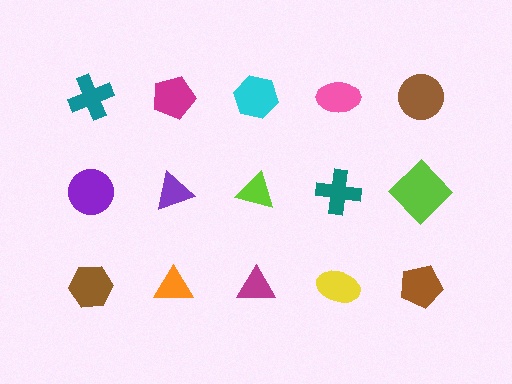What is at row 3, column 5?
A brown pentagon.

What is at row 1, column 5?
A brown circle.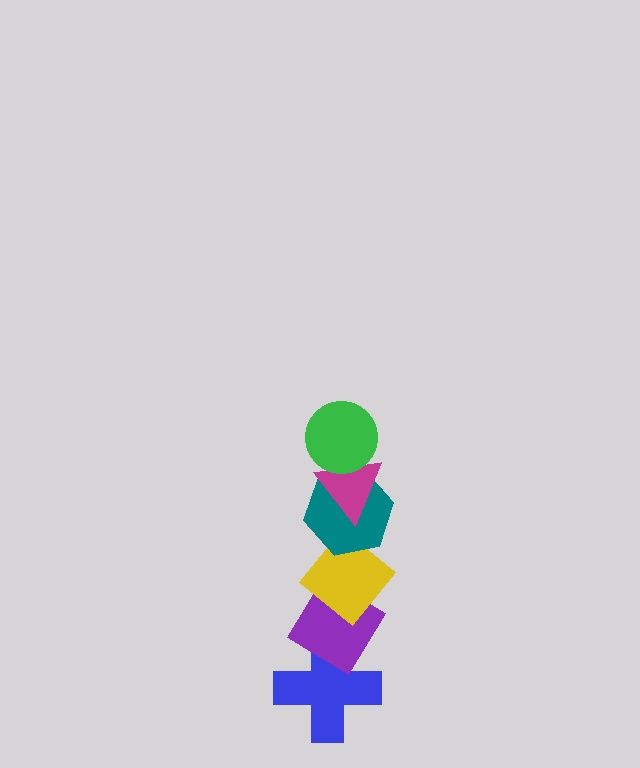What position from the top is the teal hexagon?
The teal hexagon is 3rd from the top.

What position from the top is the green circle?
The green circle is 1st from the top.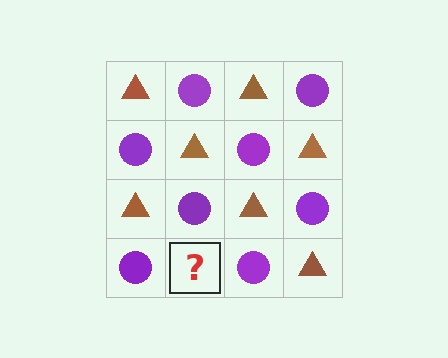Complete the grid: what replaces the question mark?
The question mark should be replaced with a brown triangle.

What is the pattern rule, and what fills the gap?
The rule is that it alternates brown triangle and purple circle in a checkerboard pattern. The gap should be filled with a brown triangle.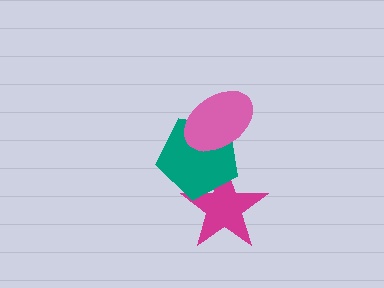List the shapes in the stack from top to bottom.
From top to bottom: the pink ellipse, the teal pentagon, the magenta star.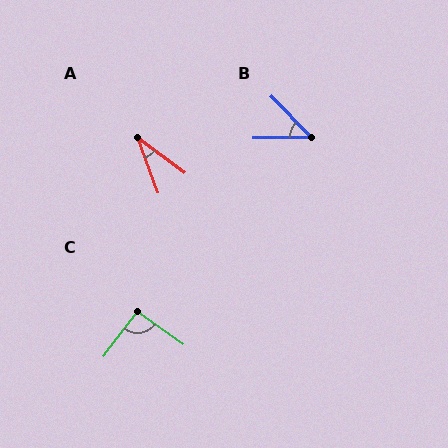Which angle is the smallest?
A, at approximately 32 degrees.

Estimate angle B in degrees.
Approximately 45 degrees.